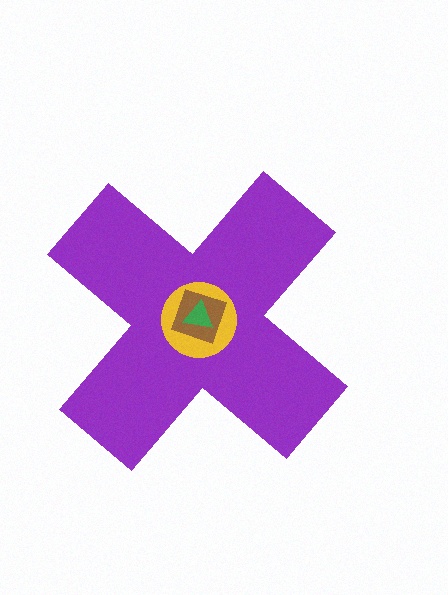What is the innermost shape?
The green triangle.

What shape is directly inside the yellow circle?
The brown square.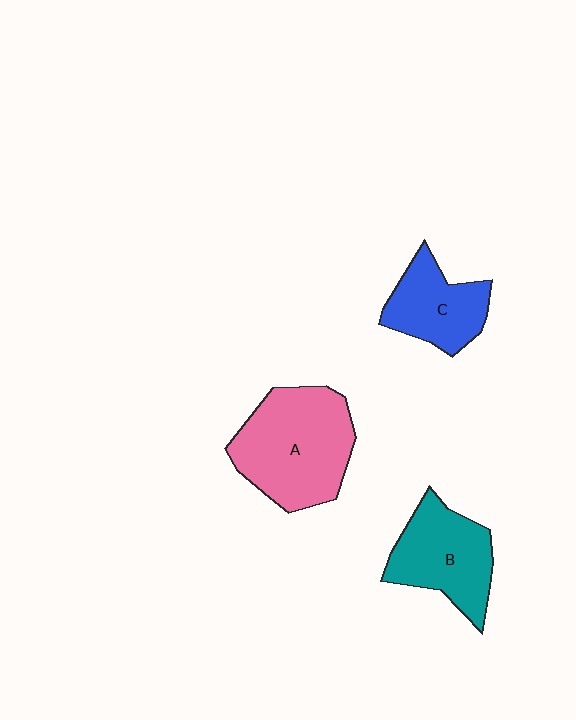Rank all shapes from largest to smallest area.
From largest to smallest: A (pink), B (teal), C (blue).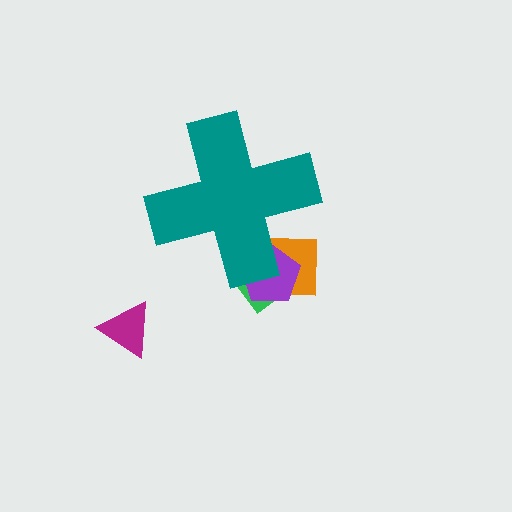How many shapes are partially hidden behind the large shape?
3 shapes are partially hidden.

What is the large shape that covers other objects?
A teal cross.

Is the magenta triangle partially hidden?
No, the magenta triangle is fully visible.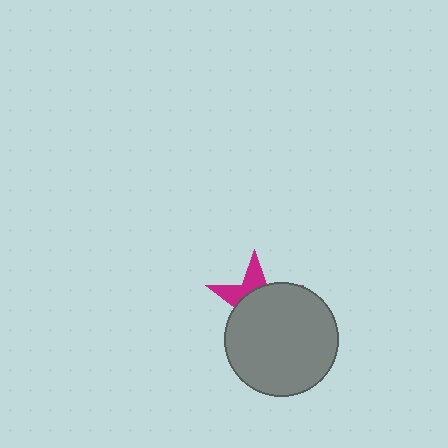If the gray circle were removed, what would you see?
You would see the complete magenta star.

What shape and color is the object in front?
The object in front is a gray circle.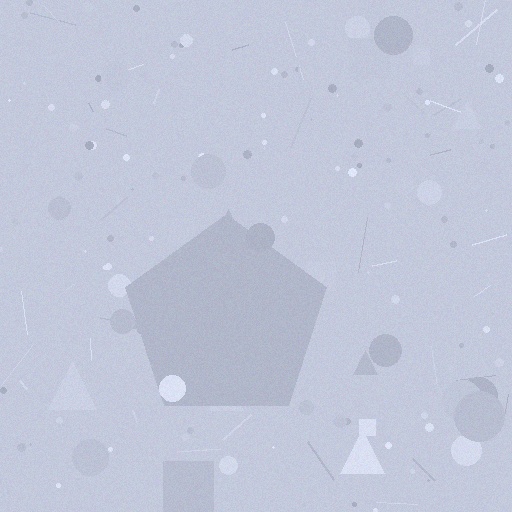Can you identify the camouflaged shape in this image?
The camouflaged shape is a pentagon.